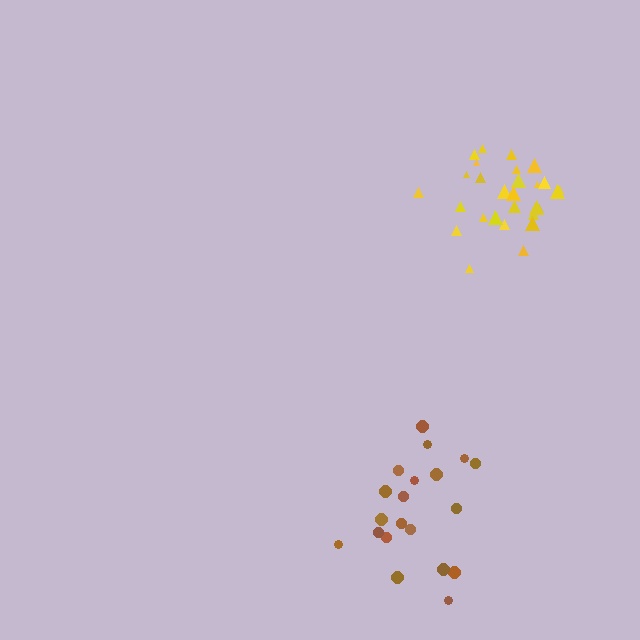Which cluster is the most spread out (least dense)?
Brown.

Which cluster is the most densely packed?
Yellow.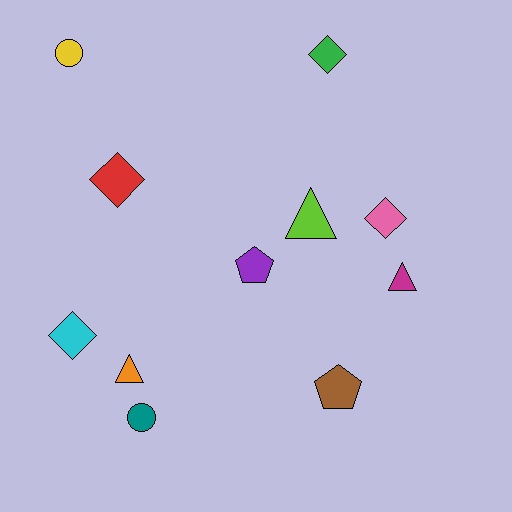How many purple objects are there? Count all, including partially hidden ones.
There is 1 purple object.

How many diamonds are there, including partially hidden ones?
There are 4 diamonds.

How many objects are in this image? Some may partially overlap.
There are 11 objects.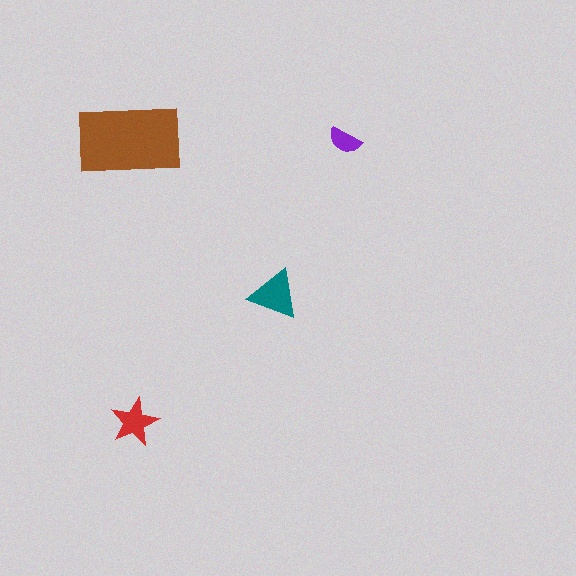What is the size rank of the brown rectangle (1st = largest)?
1st.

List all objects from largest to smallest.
The brown rectangle, the teal triangle, the red star, the purple semicircle.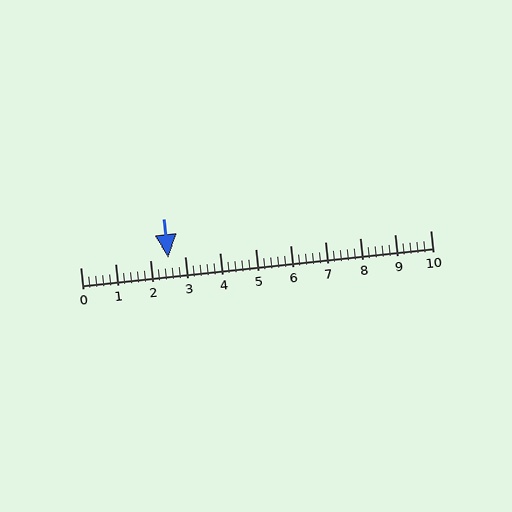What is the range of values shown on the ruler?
The ruler shows values from 0 to 10.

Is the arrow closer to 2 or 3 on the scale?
The arrow is closer to 3.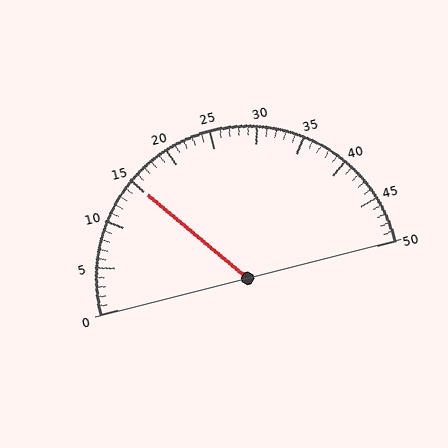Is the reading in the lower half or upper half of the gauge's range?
The reading is in the lower half of the range (0 to 50).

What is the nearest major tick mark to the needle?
The nearest major tick mark is 15.